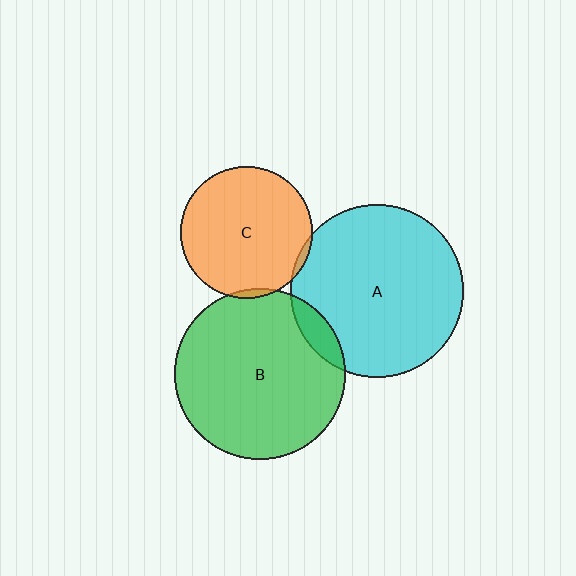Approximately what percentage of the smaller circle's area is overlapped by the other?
Approximately 5%.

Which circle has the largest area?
Circle A (cyan).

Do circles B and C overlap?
Yes.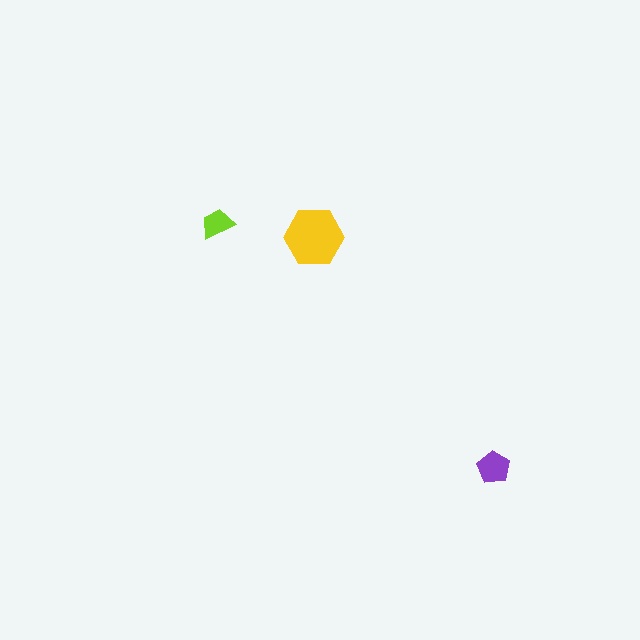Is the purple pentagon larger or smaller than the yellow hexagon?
Smaller.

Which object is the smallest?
The lime trapezoid.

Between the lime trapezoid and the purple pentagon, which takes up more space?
The purple pentagon.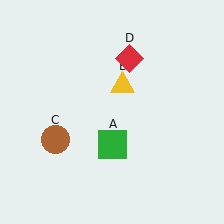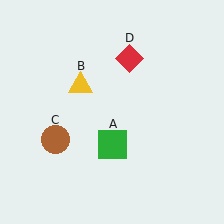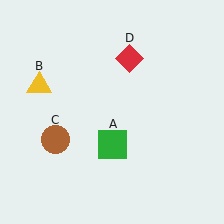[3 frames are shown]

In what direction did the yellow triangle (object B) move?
The yellow triangle (object B) moved left.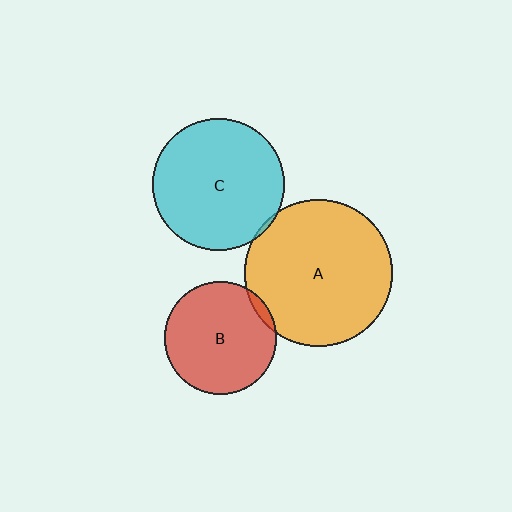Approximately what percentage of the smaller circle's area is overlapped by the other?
Approximately 5%.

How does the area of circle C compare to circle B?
Approximately 1.4 times.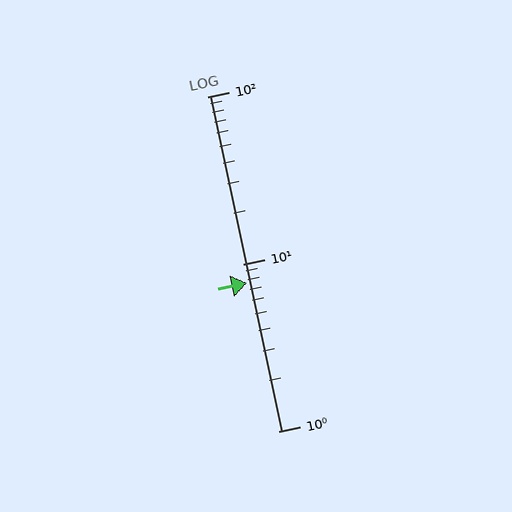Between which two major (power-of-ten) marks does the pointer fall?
The pointer is between 1 and 10.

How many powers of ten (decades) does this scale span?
The scale spans 2 decades, from 1 to 100.